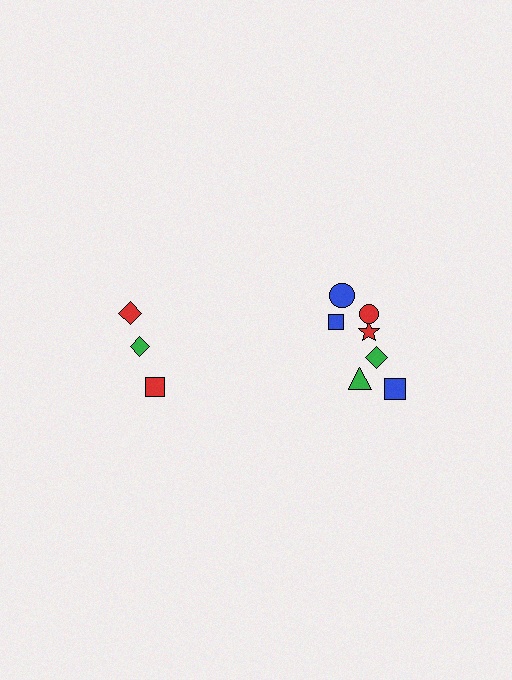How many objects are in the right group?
There are 7 objects.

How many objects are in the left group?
There are 3 objects.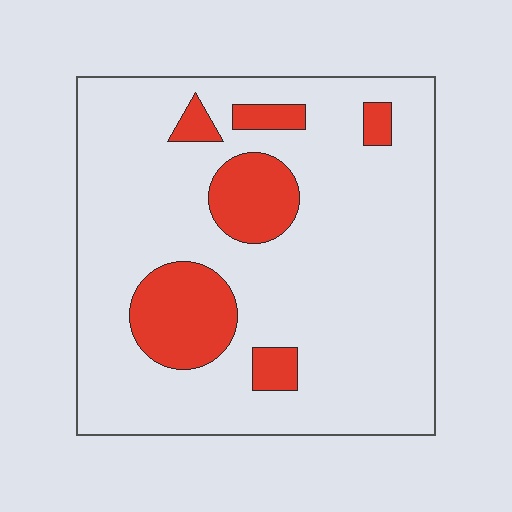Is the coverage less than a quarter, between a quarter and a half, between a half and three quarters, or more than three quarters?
Less than a quarter.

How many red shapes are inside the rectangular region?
6.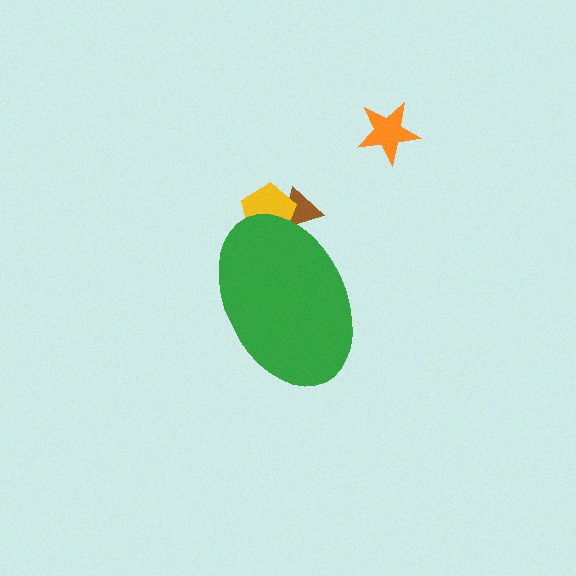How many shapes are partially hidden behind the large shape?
2 shapes are partially hidden.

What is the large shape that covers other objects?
A green ellipse.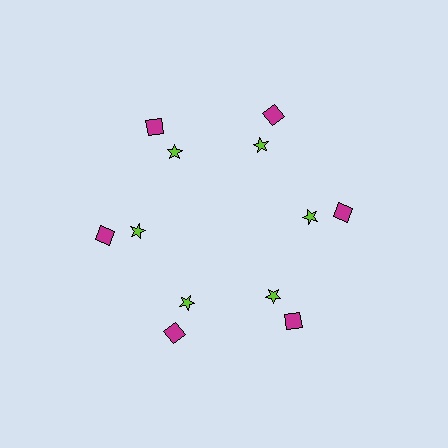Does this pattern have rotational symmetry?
Yes, this pattern has 6-fold rotational symmetry. It looks the same after rotating 60 degrees around the center.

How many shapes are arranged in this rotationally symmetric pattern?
There are 12 shapes, arranged in 6 groups of 2.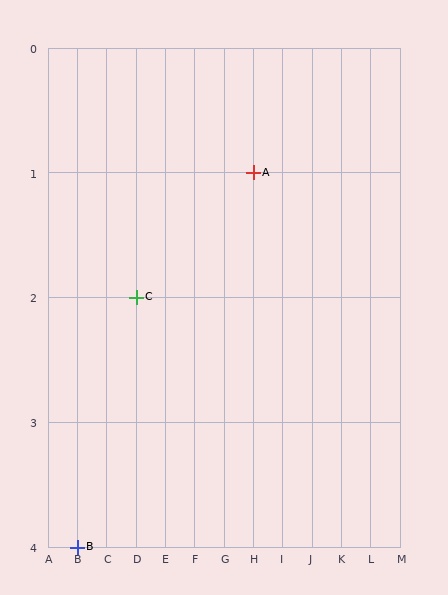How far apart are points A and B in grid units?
Points A and B are 6 columns and 3 rows apart (about 6.7 grid units diagonally).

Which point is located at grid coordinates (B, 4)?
Point B is at (B, 4).